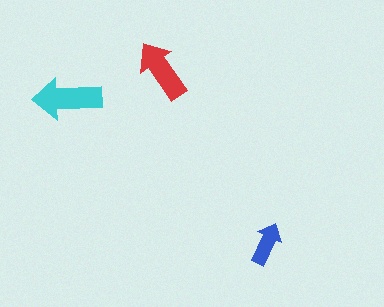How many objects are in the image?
There are 3 objects in the image.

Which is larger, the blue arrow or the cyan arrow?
The cyan one.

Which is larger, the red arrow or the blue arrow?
The red one.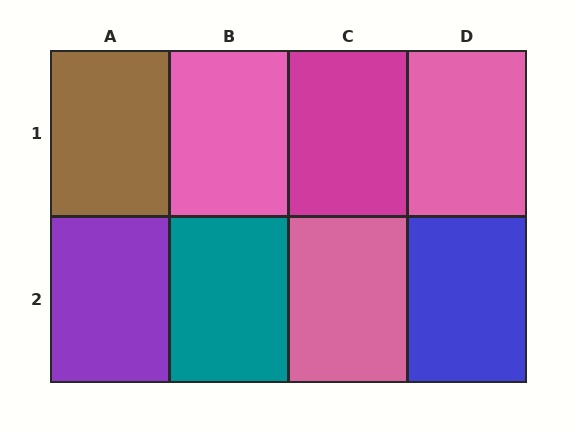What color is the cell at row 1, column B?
Pink.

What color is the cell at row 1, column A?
Brown.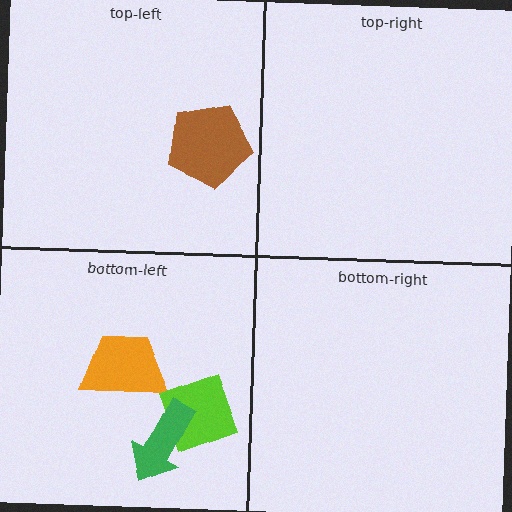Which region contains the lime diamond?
The bottom-left region.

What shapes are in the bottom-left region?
The orange trapezoid, the lime diamond, the green arrow.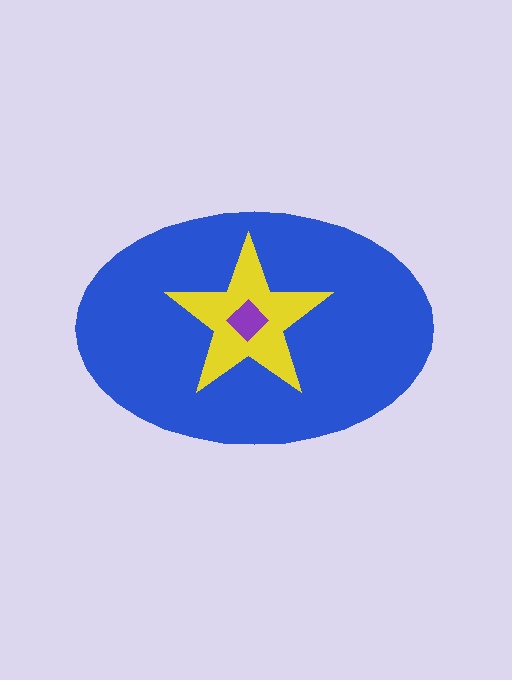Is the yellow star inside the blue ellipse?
Yes.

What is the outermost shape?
The blue ellipse.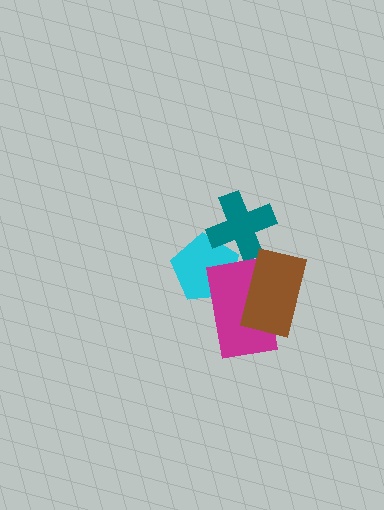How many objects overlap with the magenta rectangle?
2 objects overlap with the magenta rectangle.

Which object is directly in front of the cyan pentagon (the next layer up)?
The teal cross is directly in front of the cyan pentagon.